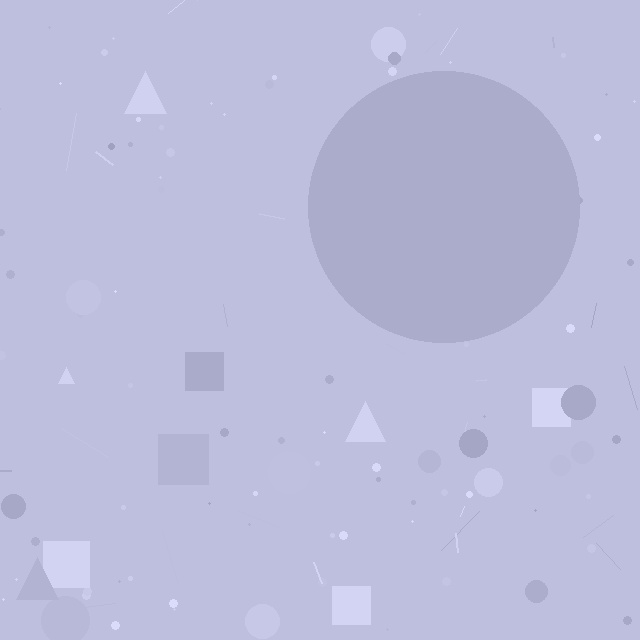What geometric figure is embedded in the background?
A circle is embedded in the background.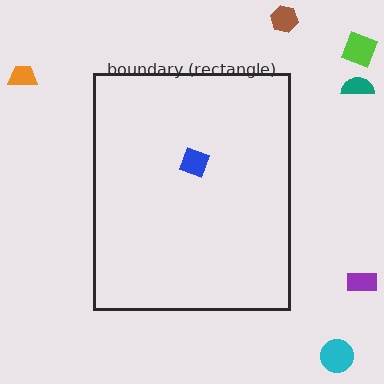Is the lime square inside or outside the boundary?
Outside.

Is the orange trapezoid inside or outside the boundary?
Outside.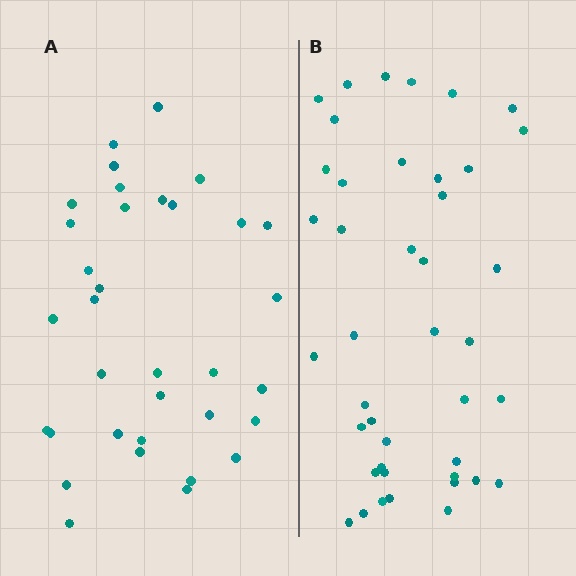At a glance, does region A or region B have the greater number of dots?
Region B (the right region) has more dots.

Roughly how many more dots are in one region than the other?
Region B has roughly 8 or so more dots than region A.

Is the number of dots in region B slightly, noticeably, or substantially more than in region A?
Region B has only slightly more — the two regions are fairly close. The ratio is roughly 1.2 to 1.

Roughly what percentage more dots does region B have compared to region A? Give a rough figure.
About 25% more.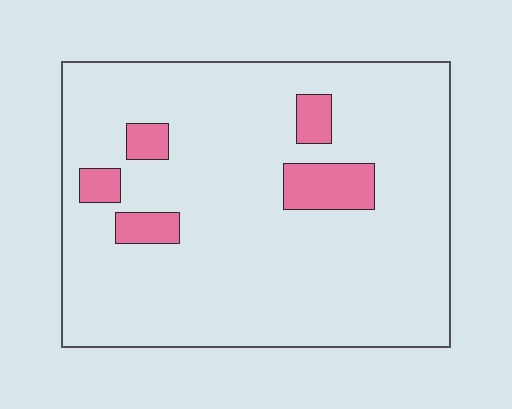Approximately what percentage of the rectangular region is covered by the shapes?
Approximately 10%.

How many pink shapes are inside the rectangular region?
5.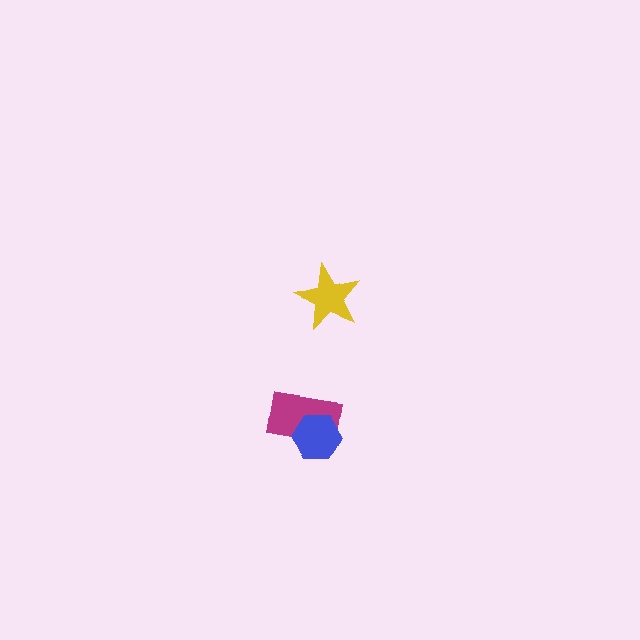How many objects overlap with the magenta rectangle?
1 object overlaps with the magenta rectangle.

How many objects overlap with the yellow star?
0 objects overlap with the yellow star.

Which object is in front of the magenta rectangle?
The blue hexagon is in front of the magenta rectangle.